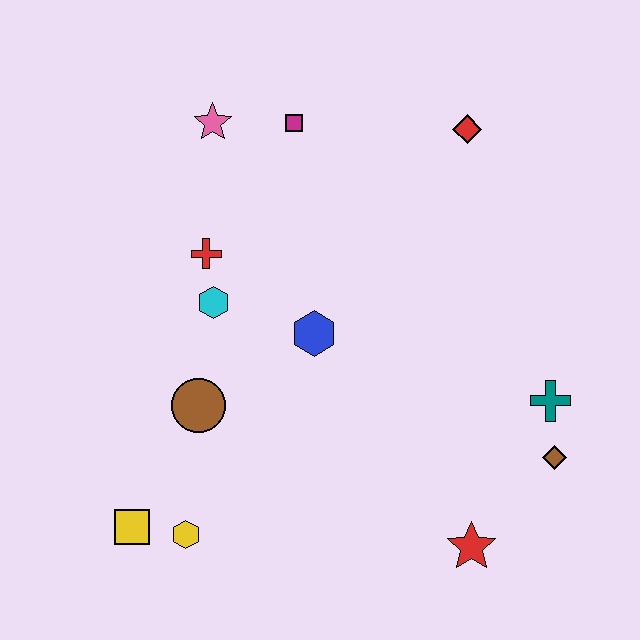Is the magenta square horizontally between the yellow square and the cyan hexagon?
No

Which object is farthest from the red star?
The pink star is farthest from the red star.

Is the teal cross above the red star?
Yes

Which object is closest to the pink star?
The magenta square is closest to the pink star.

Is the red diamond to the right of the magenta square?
Yes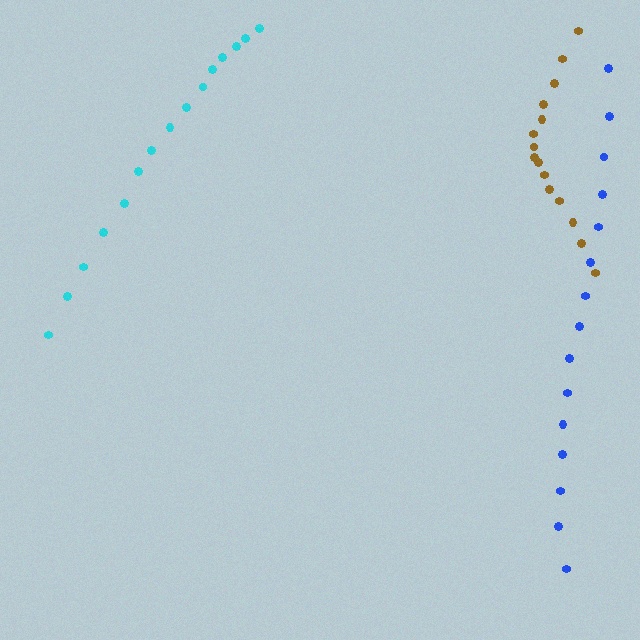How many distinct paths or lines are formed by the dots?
There are 3 distinct paths.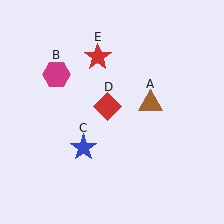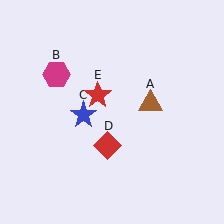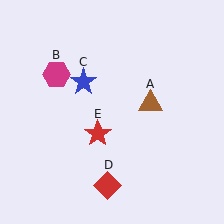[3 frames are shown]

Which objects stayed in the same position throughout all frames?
Brown triangle (object A) and magenta hexagon (object B) remained stationary.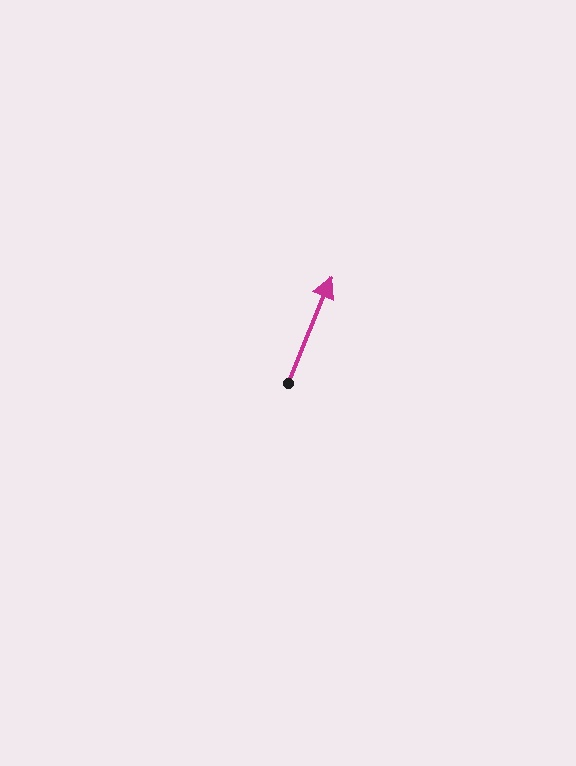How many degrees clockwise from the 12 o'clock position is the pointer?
Approximately 22 degrees.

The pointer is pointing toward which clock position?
Roughly 1 o'clock.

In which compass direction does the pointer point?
North.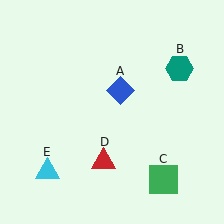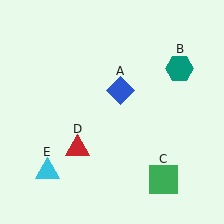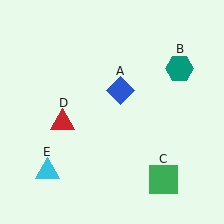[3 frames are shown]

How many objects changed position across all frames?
1 object changed position: red triangle (object D).